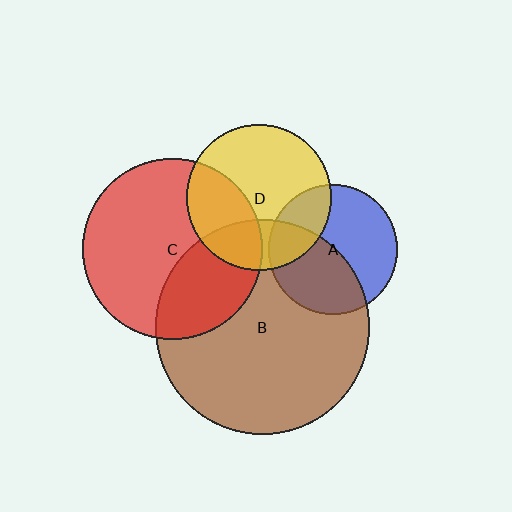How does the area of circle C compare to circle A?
Approximately 1.9 times.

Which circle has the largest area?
Circle B (brown).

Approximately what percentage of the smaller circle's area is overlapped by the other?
Approximately 35%.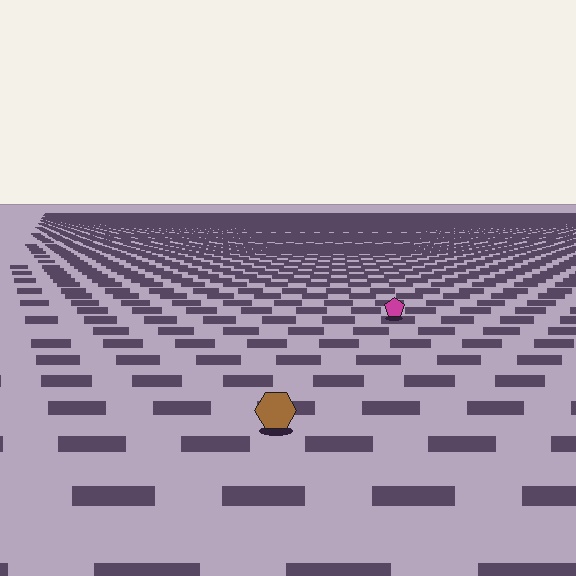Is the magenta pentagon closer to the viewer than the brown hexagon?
No. The brown hexagon is closer — you can tell from the texture gradient: the ground texture is coarser near it.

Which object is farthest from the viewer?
The magenta pentagon is farthest from the viewer. It appears smaller and the ground texture around it is denser.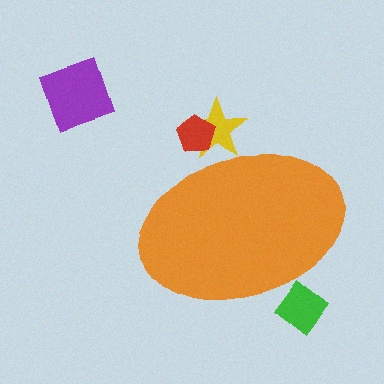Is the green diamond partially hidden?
Yes, the green diamond is partially hidden behind the orange ellipse.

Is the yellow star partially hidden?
Yes, the yellow star is partially hidden behind the orange ellipse.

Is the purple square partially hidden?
No, the purple square is fully visible.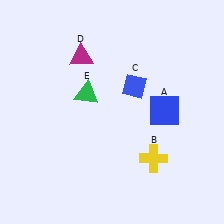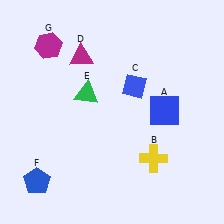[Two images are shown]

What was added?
A blue pentagon (F), a magenta hexagon (G) were added in Image 2.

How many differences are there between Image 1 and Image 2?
There are 2 differences between the two images.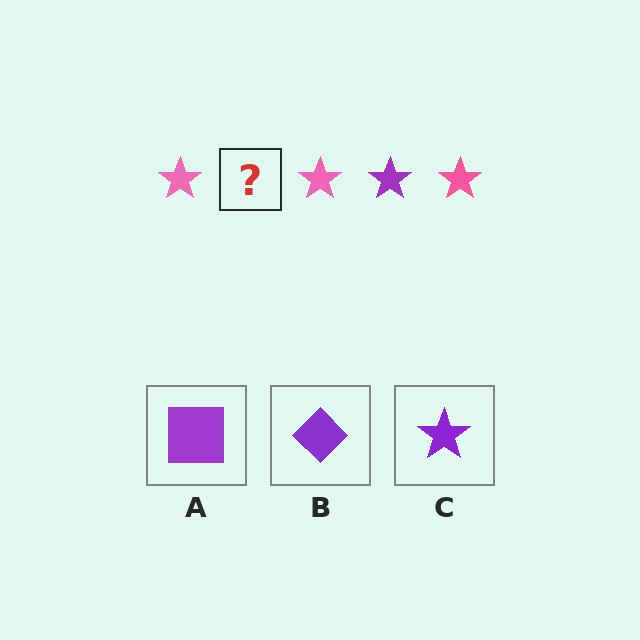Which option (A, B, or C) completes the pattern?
C.